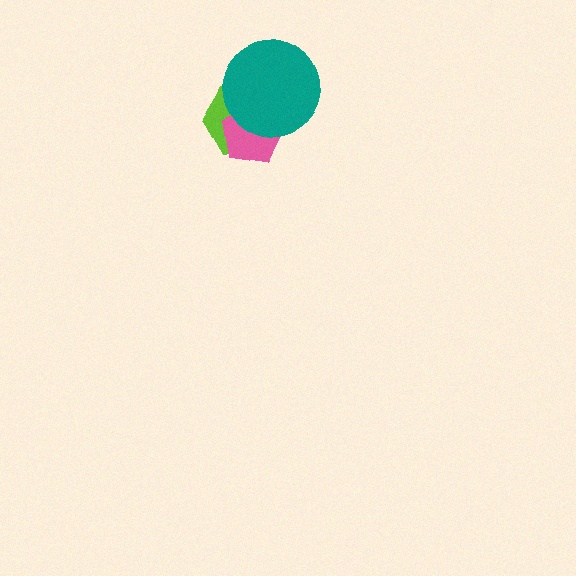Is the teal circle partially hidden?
No, no other shape covers it.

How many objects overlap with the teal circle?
2 objects overlap with the teal circle.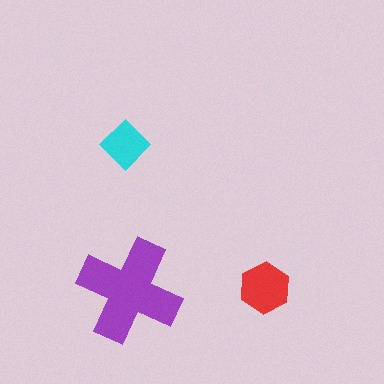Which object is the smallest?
The cyan diamond.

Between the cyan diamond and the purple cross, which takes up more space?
The purple cross.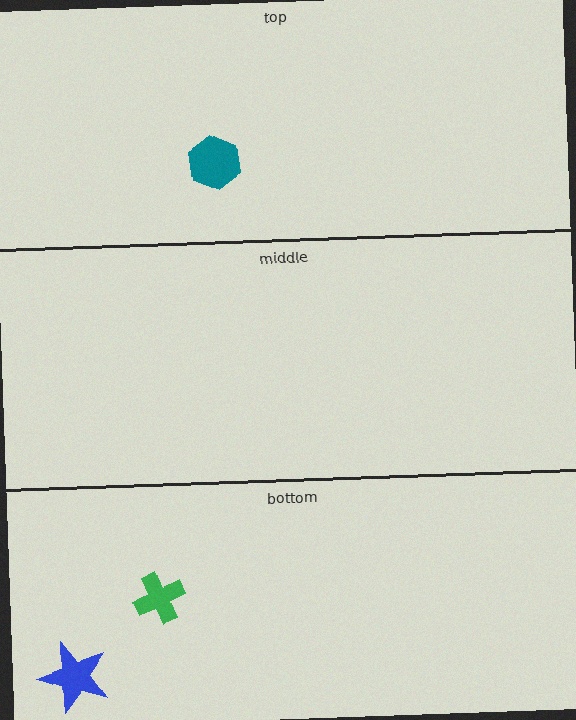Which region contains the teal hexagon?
The top region.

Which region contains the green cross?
The bottom region.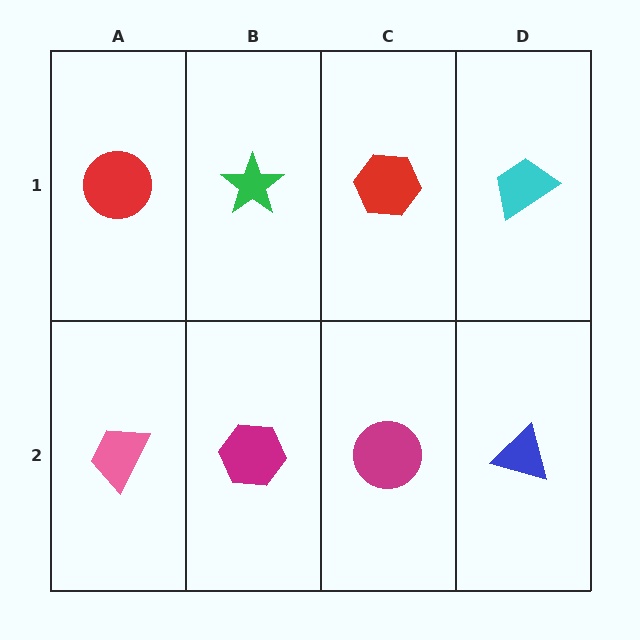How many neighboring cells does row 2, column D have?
2.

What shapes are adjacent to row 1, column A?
A pink trapezoid (row 2, column A), a green star (row 1, column B).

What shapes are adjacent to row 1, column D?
A blue triangle (row 2, column D), a red hexagon (row 1, column C).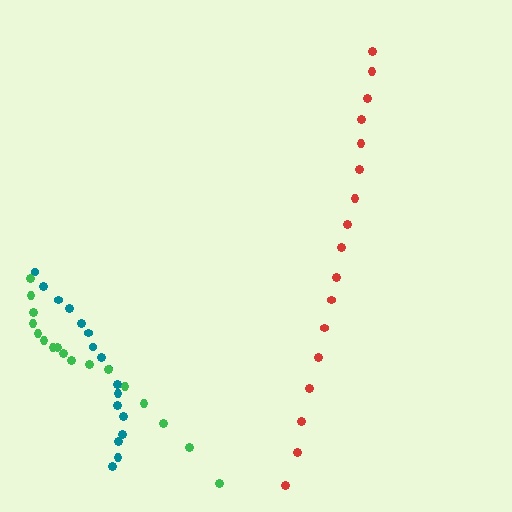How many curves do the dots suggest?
There are 3 distinct paths.